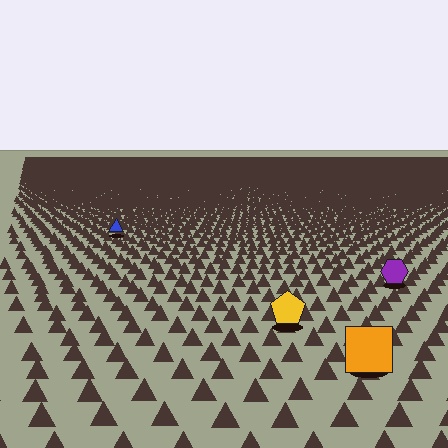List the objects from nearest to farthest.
From nearest to farthest: the orange square, the yellow pentagon, the purple hexagon, the blue triangle.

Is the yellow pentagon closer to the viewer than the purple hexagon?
Yes. The yellow pentagon is closer — you can tell from the texture gradient: the ground texture is coarser near it.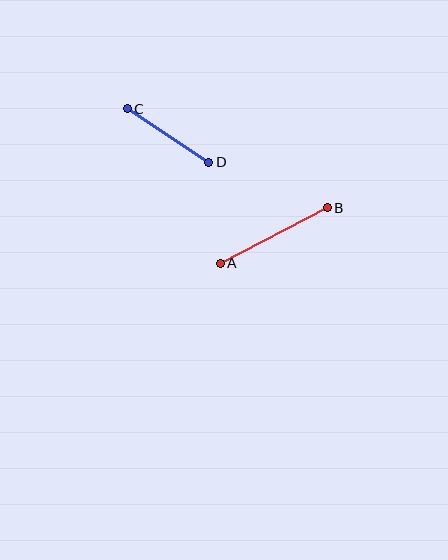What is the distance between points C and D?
The distance is approximately 97 pixels.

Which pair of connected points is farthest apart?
Points A and B are farthest apart.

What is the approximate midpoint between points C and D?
The midpoint is at approximately (168, 135) pixels.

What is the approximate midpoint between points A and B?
The midpoint is at approximately (274, 235) pixels.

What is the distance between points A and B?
The distance is approximately 121 pixels.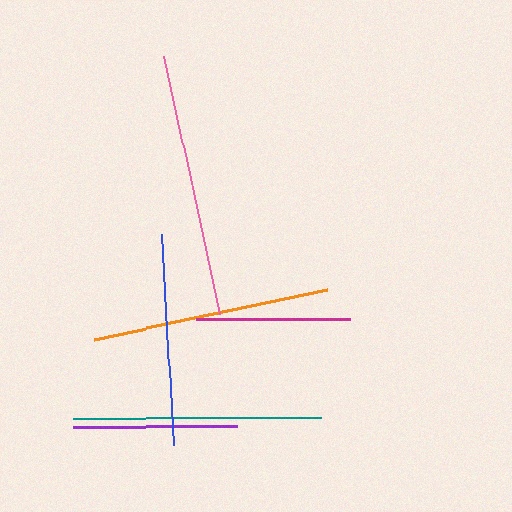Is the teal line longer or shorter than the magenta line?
The teal line is longer than the magenta line.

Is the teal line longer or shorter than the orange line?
The teal line is longer than the orange line.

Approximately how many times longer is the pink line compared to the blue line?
The pink line is approximately 1.2 times the length of the blue line.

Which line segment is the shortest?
The magenta line is the shortest at approximately 154 pixels.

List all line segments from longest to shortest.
From longest to shortest: pink, teal, orange, blue, purple, magenta.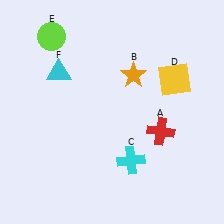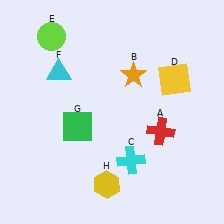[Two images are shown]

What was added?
A green square (G), a yellow hexagon (H) were added in Image 2.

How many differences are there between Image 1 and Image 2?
There are 2 differences between the two images.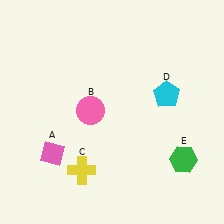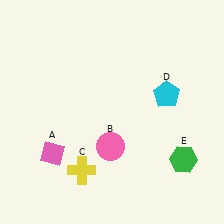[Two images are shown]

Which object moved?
The pink circle (B) moved down.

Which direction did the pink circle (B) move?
The pink circle (B) moved down.